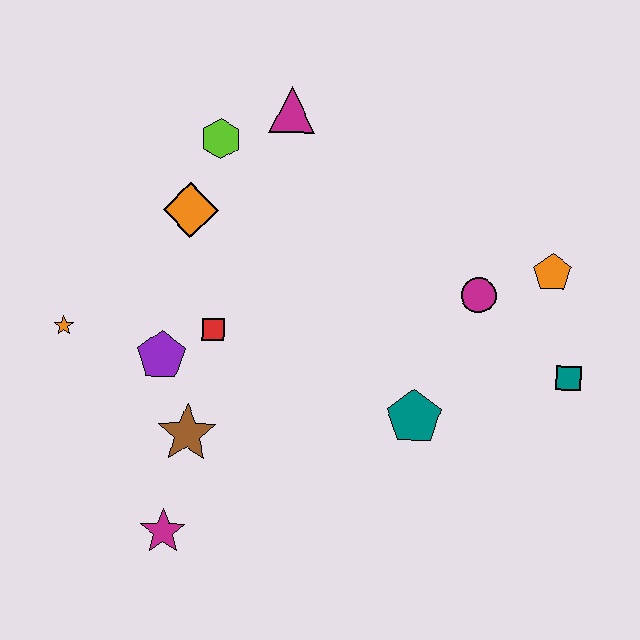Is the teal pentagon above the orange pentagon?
No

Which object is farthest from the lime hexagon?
The teal square is farthest from the lime hexagon.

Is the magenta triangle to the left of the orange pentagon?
Yes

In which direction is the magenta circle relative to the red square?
The magenta circle is to the right of the red square.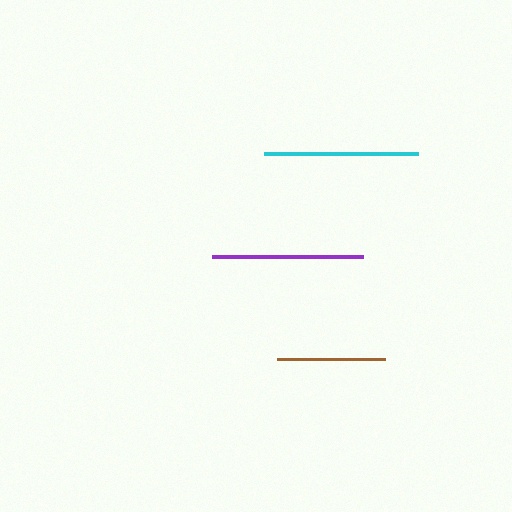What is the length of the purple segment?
The purple segment is approximately 151 pixels long.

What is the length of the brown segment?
The brown segment is approximately 108 pixels long.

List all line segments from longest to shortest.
From longest to shortest: cyan, purple, brown.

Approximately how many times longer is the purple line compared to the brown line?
The purple line is approximately 1.4 times the length of the brown line.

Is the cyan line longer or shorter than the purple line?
The cyan line is longer than the purple line.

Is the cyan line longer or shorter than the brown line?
The cyan line is longer than the brown line.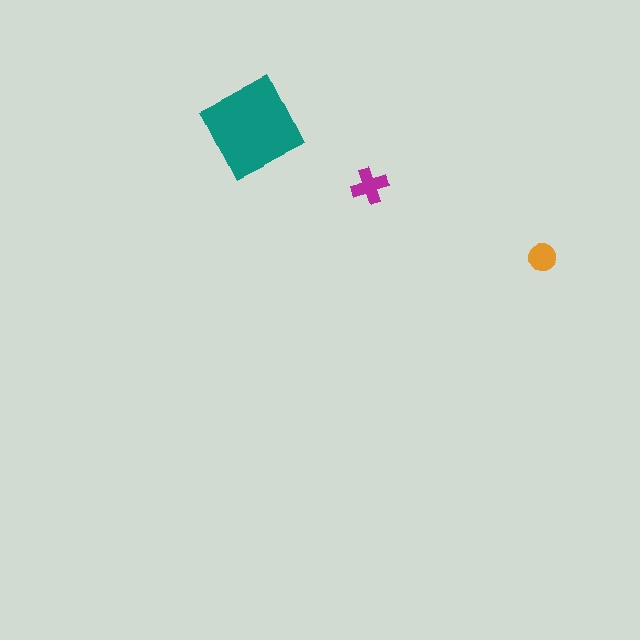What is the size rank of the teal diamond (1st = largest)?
1st.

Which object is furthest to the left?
The teal diamond is leftmost.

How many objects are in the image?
There are 3 objects in the image.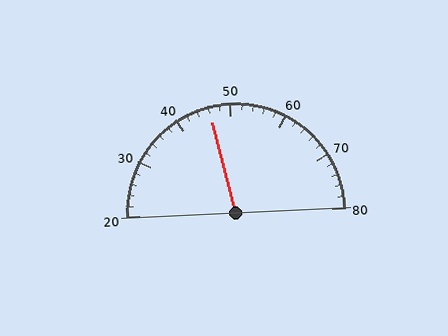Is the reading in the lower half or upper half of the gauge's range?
The reading is in the lower half of the range (20 to 80).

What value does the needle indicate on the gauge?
The needle indicates approximately 46.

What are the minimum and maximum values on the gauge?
The gauge ranges from 20 to 80.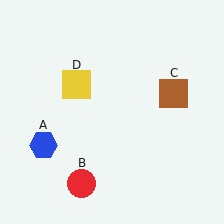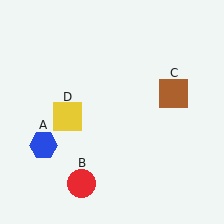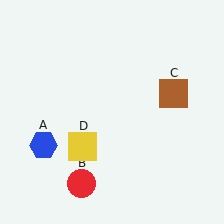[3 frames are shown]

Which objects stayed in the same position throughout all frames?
Blue hexagon (object A) and red circle (object B) and brown square (object C) remained stationary.